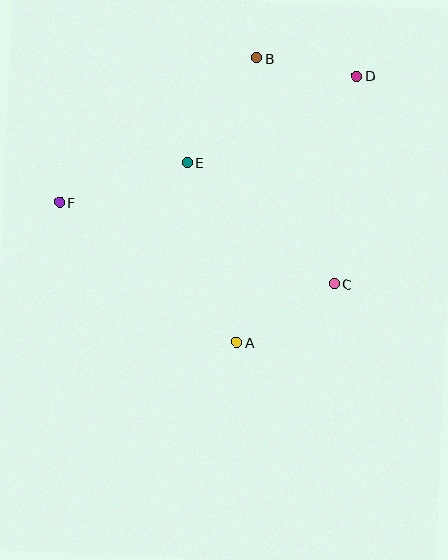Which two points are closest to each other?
Points B and D are closest to each other.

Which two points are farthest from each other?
Points D and F are farthest from each other.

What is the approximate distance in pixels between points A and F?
The distance between A and F is approximately 226 pixels.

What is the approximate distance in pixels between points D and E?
The distance between D and E is approximately 191 pixels.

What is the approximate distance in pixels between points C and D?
The distance between C and D is approximately 209 pixels.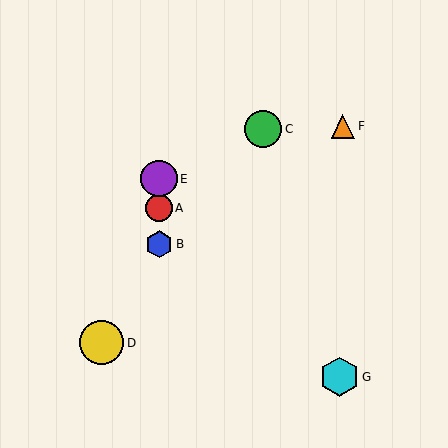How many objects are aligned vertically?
3 objects (A, B, E) are aligned vertically.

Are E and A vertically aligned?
Yes, both are at x≈159.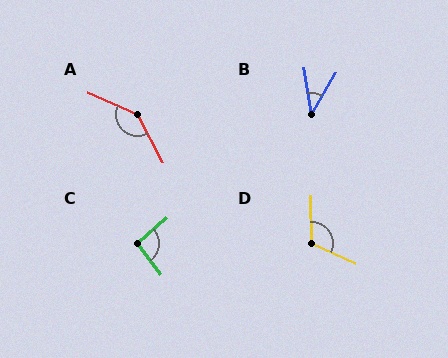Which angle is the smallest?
B, at approximately 40 degrees.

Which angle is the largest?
A, at approximately 142 degrees.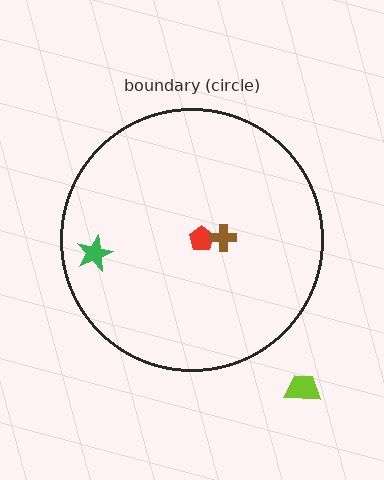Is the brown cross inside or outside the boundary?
Inside.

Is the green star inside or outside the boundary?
Inside.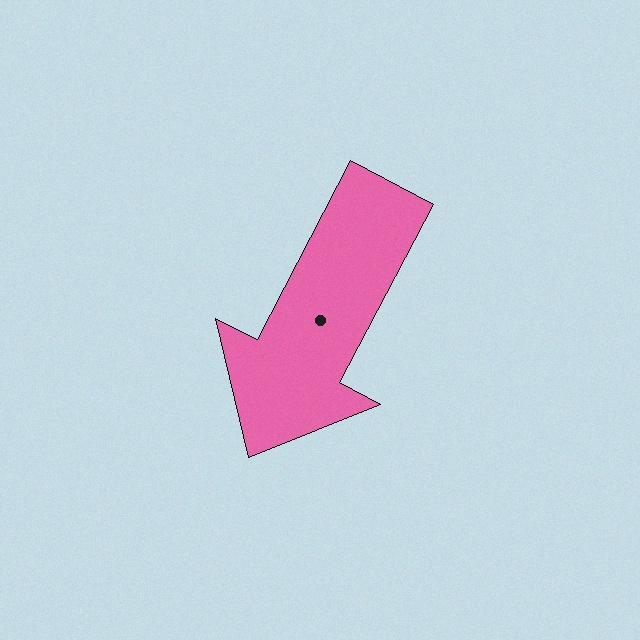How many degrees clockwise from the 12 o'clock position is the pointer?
Approximately 208 degrees.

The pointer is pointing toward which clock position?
Roughly 7 o'clock.